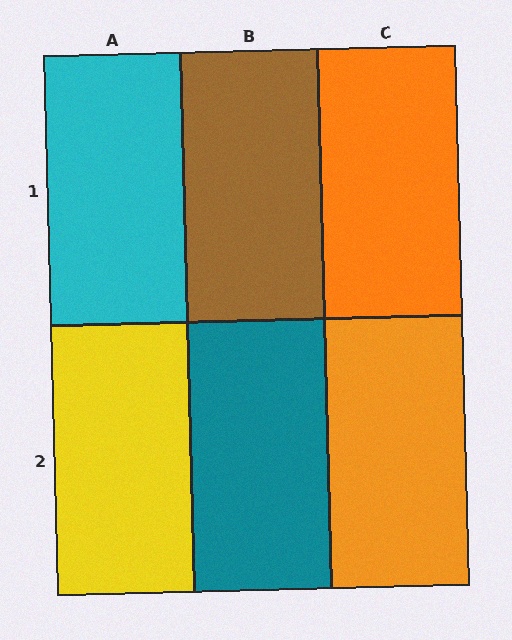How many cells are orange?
2 cells are orange.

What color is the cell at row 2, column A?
Yellow.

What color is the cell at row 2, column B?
Teal.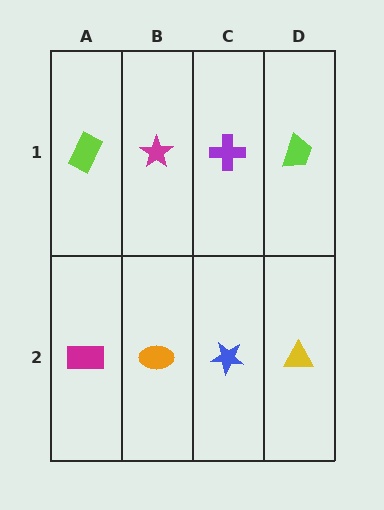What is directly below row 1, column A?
A magenta rectangle.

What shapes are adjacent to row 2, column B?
A magenta star (row 1, column B), a magenta rectangle (row 2, column A), a blue star (row 2, column C).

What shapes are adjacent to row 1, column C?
A blue star (row 2, column C), a magenta star (row 1, column B), a lime trapezoid (row 1, column D).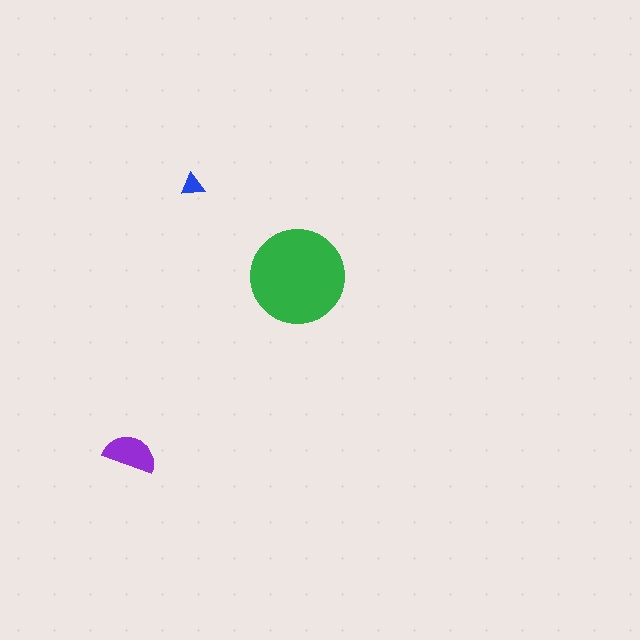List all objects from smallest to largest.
The blue triangle, the purple semicircle, the green circle.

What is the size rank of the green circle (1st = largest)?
1st.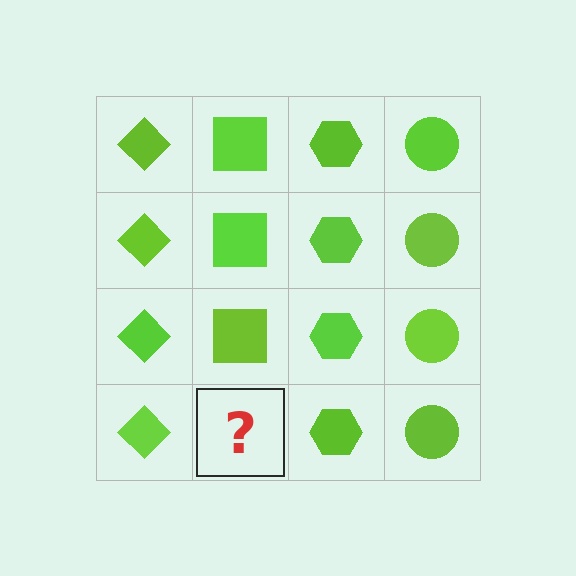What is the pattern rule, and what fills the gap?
The rule is that each column has a consistent shape. The gap should be filled with a lime square.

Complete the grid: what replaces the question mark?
The question mark should be replaced with a lime square.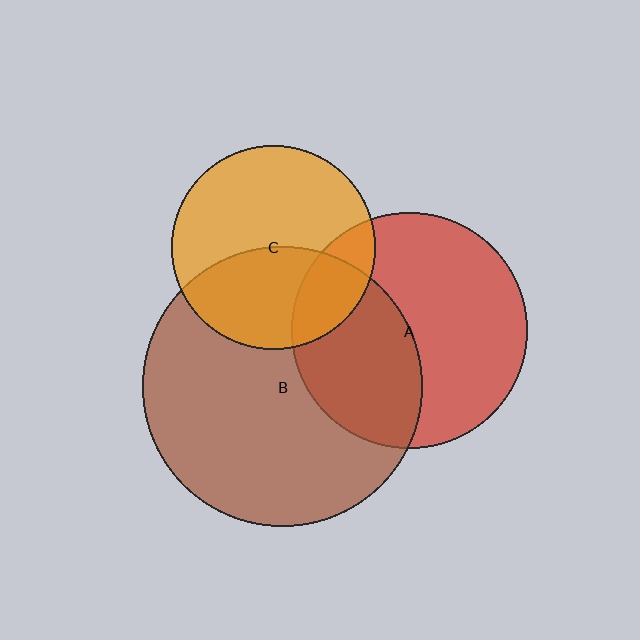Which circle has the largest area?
Circle B (brown).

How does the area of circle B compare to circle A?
Approximately 1.4 times.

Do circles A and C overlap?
Yes.